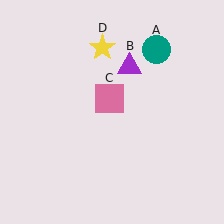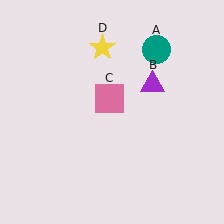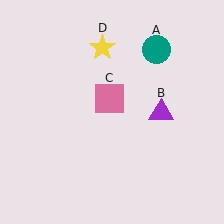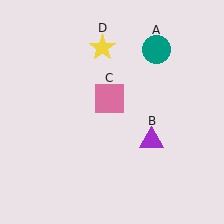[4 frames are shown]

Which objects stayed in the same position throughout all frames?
Teal circle (object A) and pink square (object C) and yellow star (object D) remained stationary.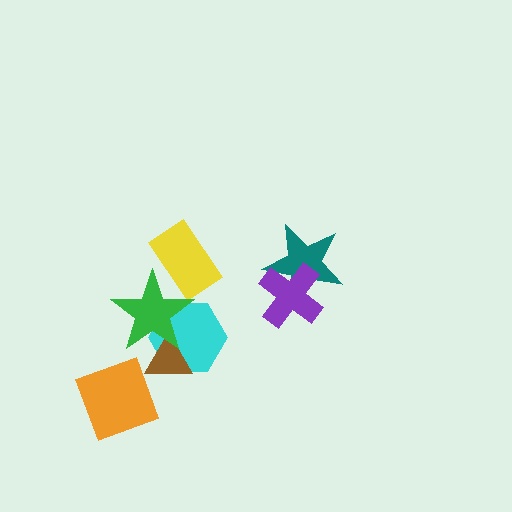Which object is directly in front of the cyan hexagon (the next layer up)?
The brown triangle is directly in front of the cyan hexagon.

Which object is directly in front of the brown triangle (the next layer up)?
The green star is directly in front of the brown triangle.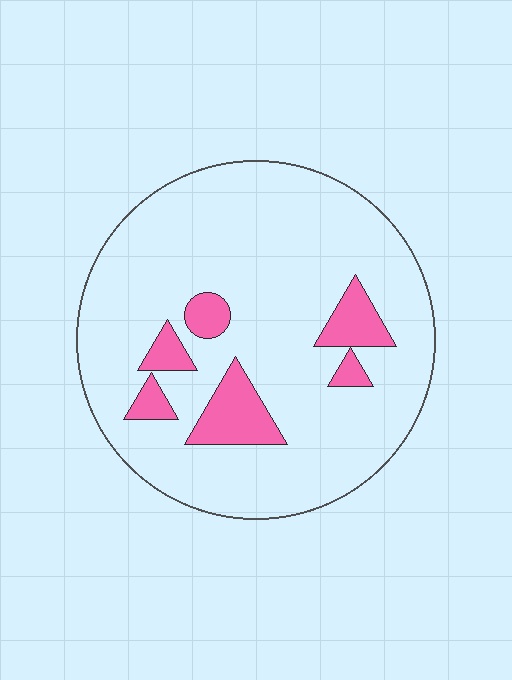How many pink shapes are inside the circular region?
6.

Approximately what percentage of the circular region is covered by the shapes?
Approximately 15%.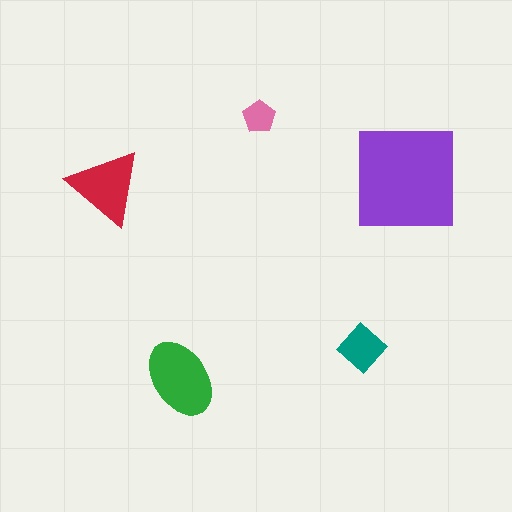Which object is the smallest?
The pink pentagon.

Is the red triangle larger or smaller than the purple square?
Smaller.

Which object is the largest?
The purple square.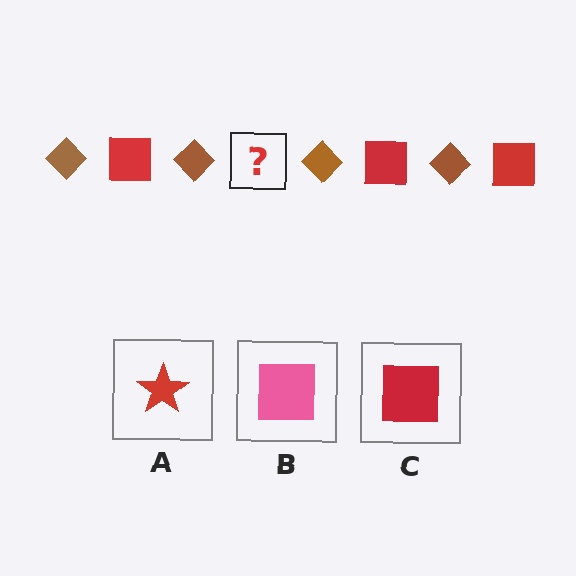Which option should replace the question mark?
Option C.